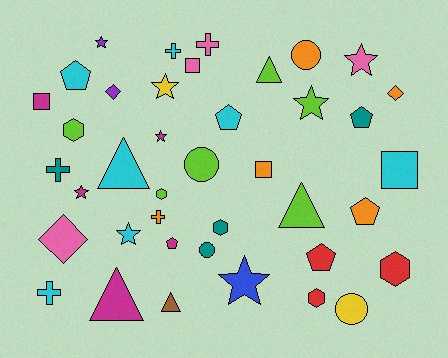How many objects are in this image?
There are 40 objects.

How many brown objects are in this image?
There is 1 brown object.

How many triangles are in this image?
There are 5 triangles.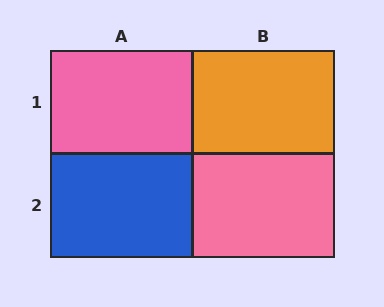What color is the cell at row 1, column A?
Pink.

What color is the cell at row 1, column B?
Orange.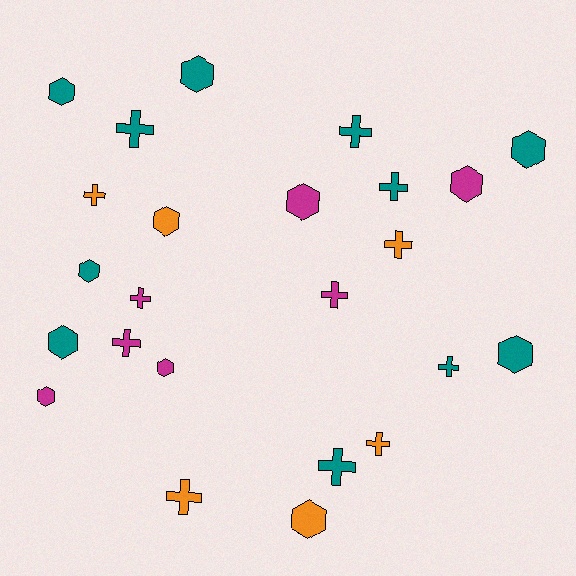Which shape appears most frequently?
Cross, with 12 objects.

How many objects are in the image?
There are 24 objects.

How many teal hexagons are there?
There are 6 teal hexagons.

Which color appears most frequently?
Teal, with 11 objects.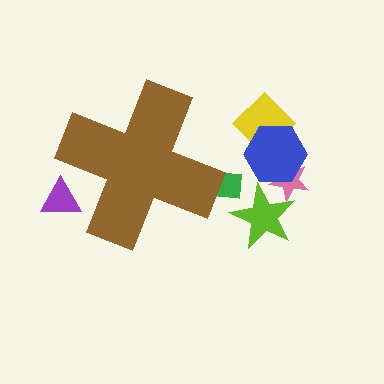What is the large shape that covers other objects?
A brown cross.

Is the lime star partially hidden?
No, the lime star is fully visible.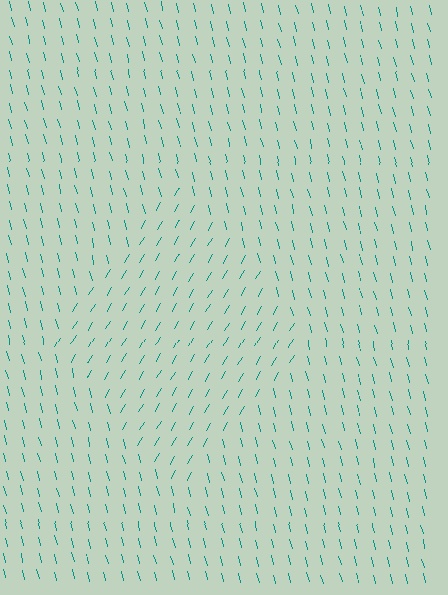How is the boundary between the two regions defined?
The boundary is defined purely by a change in line orientation (approximately 45 degrees difference). All lines are the same color and thickness.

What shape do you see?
I see a diamond.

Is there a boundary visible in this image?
Yes, there is a texture boundary formed by a change in line orientation.